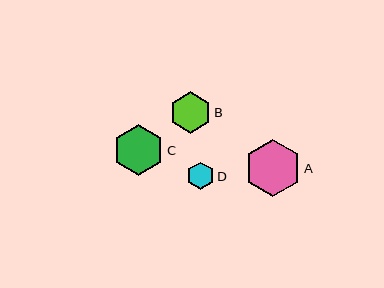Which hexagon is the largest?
Hexagon A is the largest with a size of approximately 57 pixels.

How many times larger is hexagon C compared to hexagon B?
Hexagon C is approximately 1.2 times the size of hexagon B.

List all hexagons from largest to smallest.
From largest to smallest: A, C, B, D.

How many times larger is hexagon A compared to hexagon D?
Hexagon A is approximately 2.1 times the size of hexagon D.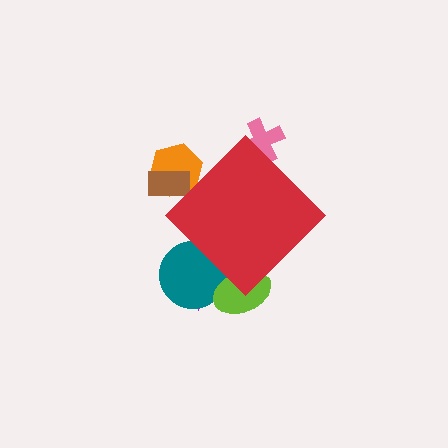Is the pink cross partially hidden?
Yes, the pink cross is partially hidden behind the red diamond.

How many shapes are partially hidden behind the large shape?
6 shapes are partially hidden.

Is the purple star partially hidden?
Yes, the purple star is partially hidden behind the red diamond.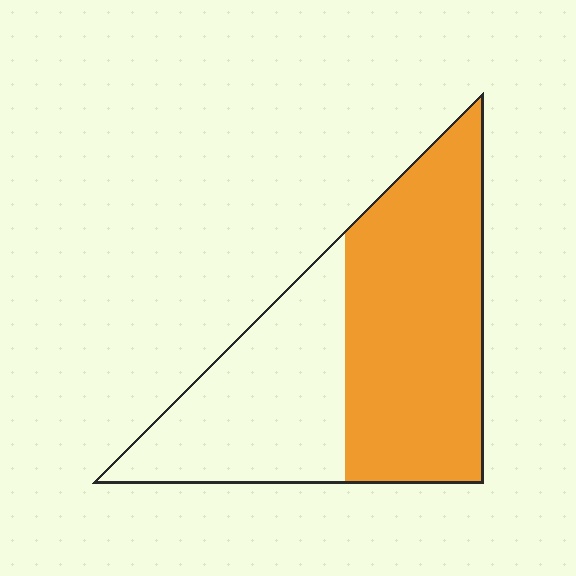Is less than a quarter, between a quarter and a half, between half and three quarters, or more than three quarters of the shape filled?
Between half and three quarters.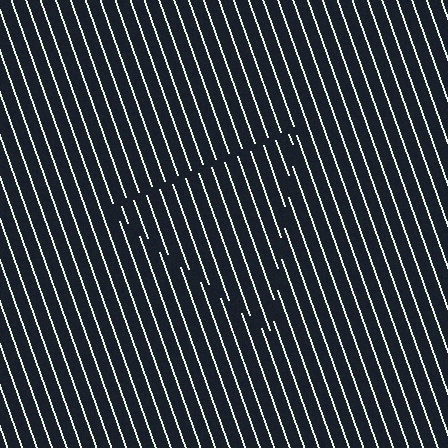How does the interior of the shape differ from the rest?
The interior of the shape contains the same grating, shifted by half a period — the contour is defined by the phase discontinuity where line-ends from the inner and outer gratings abut.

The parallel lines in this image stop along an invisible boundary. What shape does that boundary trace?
An illusory triangle. The interior of the shape contains the same grating, shifted by half a period — the contour is defined by the phase discontinuity where line-ends from the inner and outer gratings abut.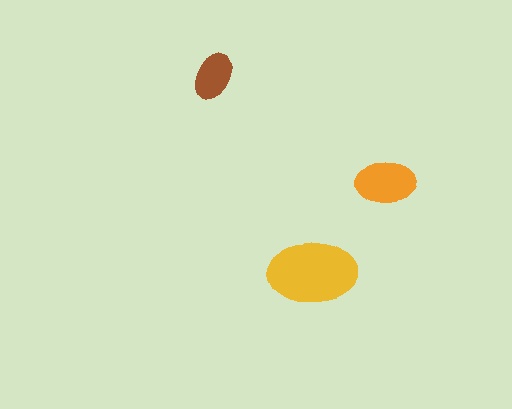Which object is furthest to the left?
The brown ellipse is leftmost.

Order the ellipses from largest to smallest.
the yellow one, the orange one, the brown one.